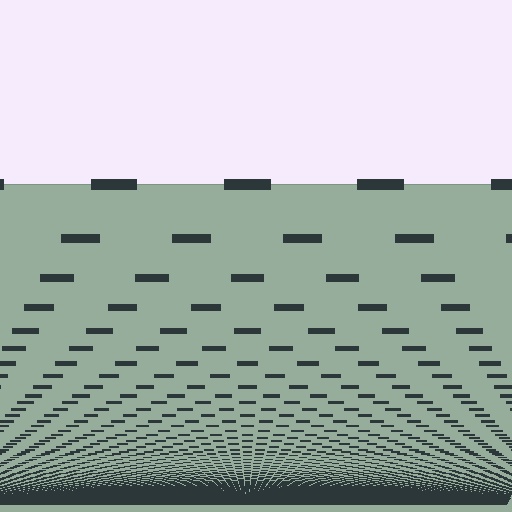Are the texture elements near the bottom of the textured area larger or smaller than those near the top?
Smaller. The gradient is inverted — elements near the bottom are smaller and denser.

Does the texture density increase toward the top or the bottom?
Density increases toward the bottom.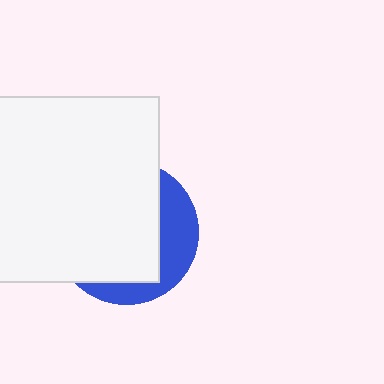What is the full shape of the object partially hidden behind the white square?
The partially hidden object is a blue circle.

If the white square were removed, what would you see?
You would see the complete blue circle.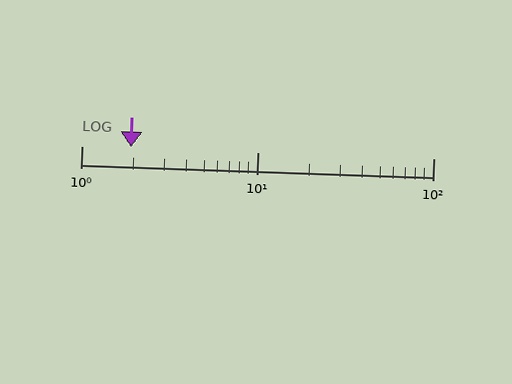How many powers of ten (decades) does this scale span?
The scale spans 2 decades, from 1 to 100.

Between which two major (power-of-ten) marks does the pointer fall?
The pointer is between 1 and 10.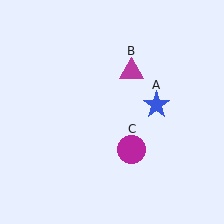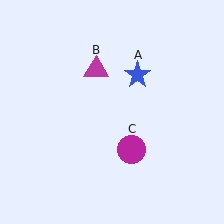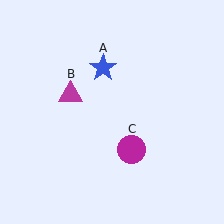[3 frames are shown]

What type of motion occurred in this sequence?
The blue star (object A), magenta triangle (object B) rotated counterclockwise around the center of the scene.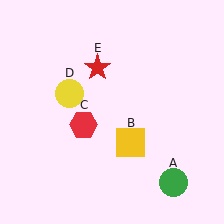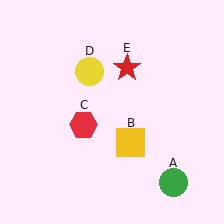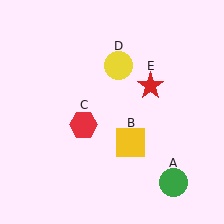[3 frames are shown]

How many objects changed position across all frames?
2 objects changed position: yellow circle (object D), red star (object E).